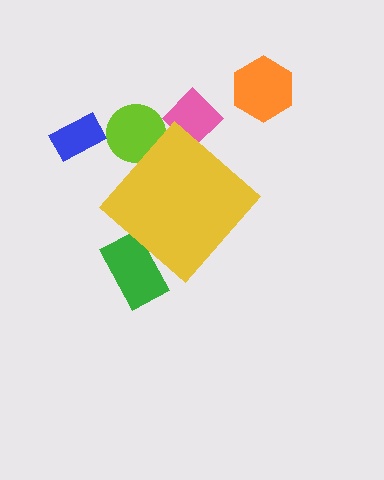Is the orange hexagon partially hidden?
No, the orange hexagon is fully visible.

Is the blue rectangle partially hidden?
No, the blue rectangle is fully visible.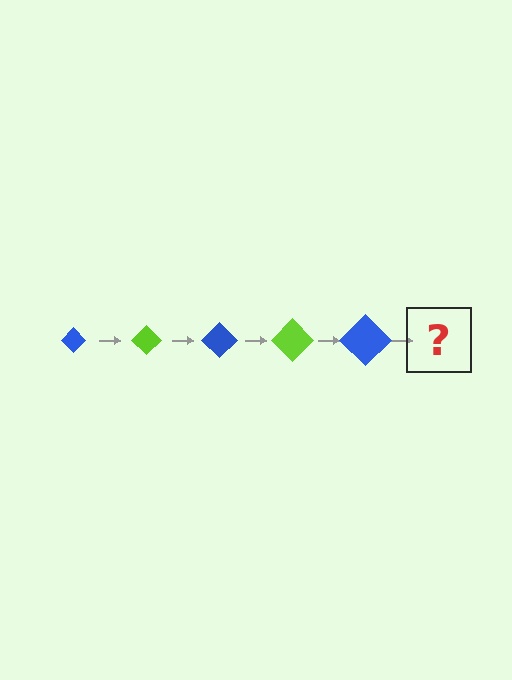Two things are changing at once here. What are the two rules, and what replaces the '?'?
The two rules are that the diamond grows larger each step and the color cycles through blue and lime. The '?' should be a lime diamond, larger than the previous one.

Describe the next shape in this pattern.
It should be a lime diamond, larger than the previous one.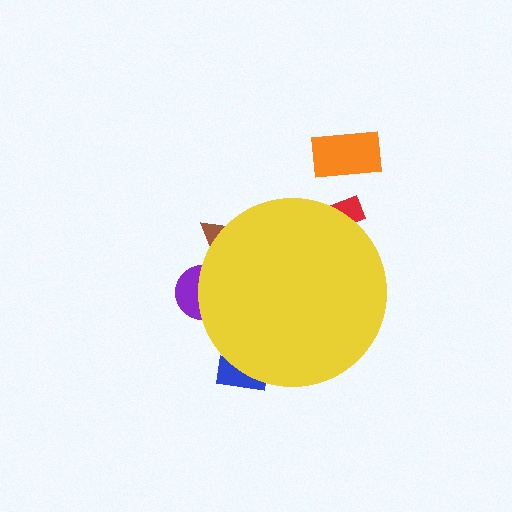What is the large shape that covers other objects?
A yellow circle.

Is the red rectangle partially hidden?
Yes, the red rectangle is partially hidden behind the yellow circle.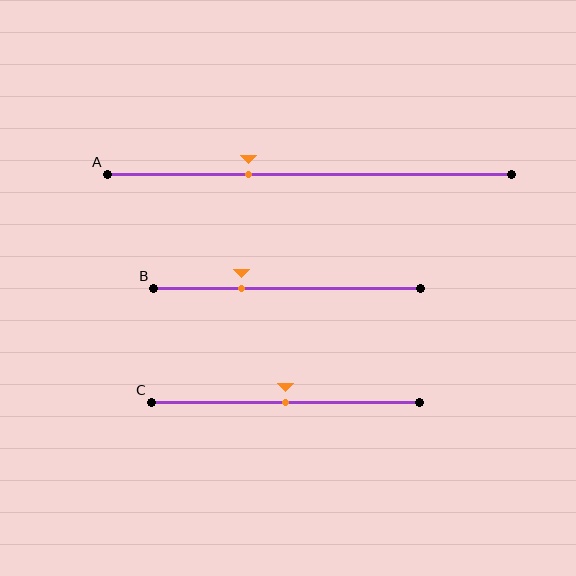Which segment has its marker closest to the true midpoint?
Segment C has its marker closest to the true midpoint.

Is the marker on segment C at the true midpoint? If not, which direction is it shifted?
Yes, the marker on segment C is at the true midpoint.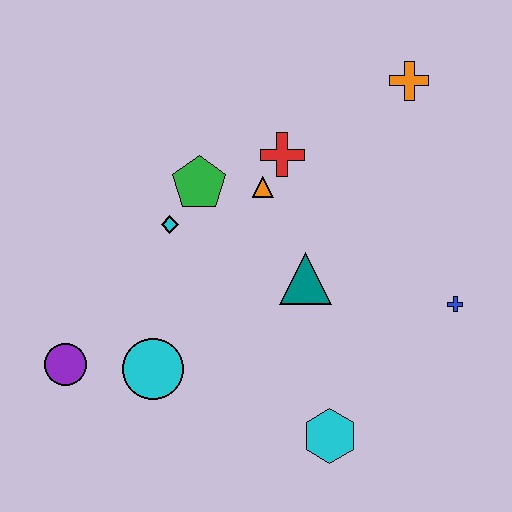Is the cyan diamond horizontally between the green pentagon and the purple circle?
Yes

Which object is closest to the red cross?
The orange triangle is closest to the red cross.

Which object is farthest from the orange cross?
The purple circle is farthest from the orange cross.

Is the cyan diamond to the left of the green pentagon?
Yes